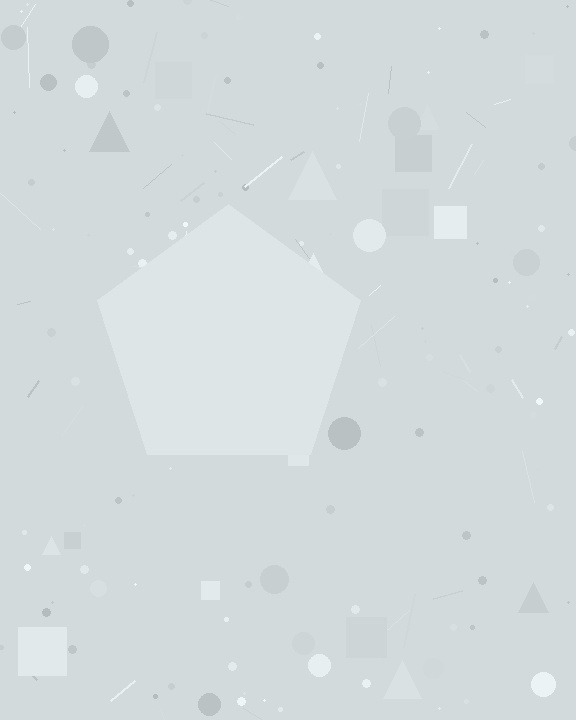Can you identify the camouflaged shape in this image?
The camouflaged shape is a pentagon.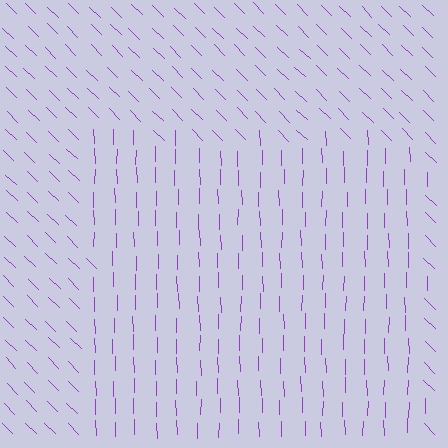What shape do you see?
I see a rectangle.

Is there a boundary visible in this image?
Yes, there is a texture boundary formed by a change in line orientation.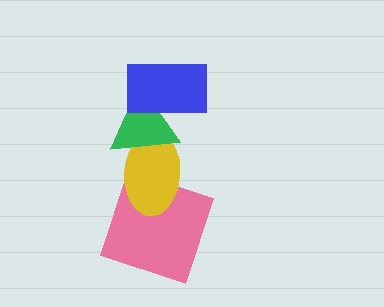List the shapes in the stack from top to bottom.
From top to bottom: the blue rectangle, the green triangle, the yellow ellipse, the pink square.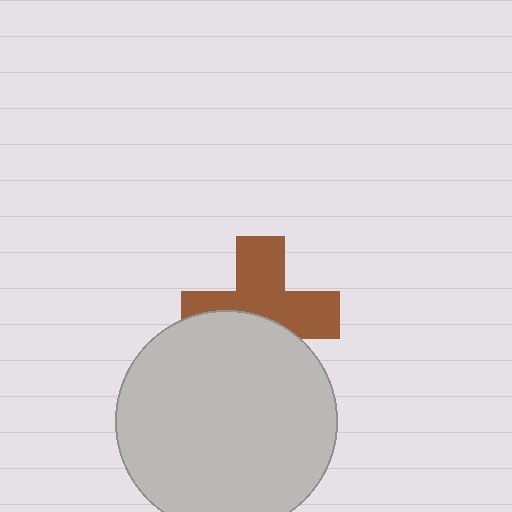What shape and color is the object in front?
The object in front is a light gray circle.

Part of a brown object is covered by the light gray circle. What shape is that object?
It is a cross.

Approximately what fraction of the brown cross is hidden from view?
Roughly 42% of the brown cross is hidden behind the light gray circle.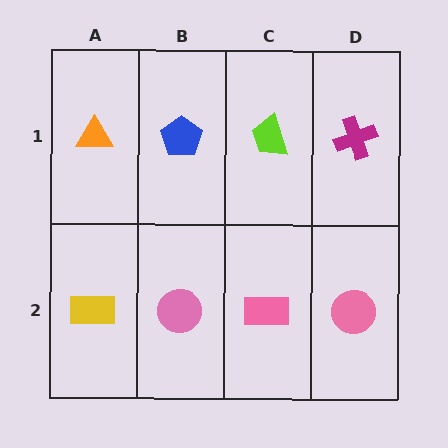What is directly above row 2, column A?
An orange triangle.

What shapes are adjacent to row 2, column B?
A blue pentagon (row 1, column B), a yellow rectangle (row 2, column A), a pink rectangle (row 2, column C).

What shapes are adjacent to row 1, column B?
A pink circle (row 2, column B), an orange triangle (row 1, column A), a lime trapezoid (row 1, column C).